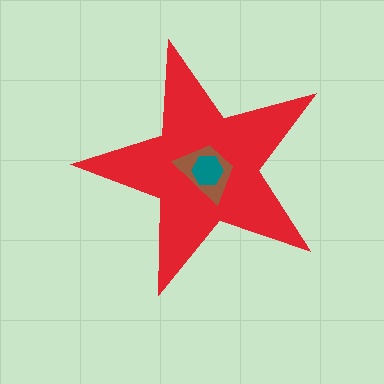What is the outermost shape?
The red star.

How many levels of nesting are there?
3.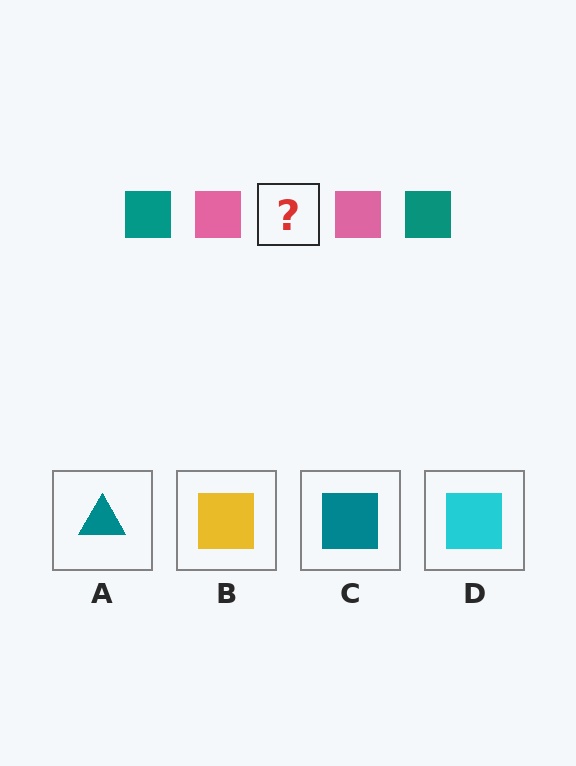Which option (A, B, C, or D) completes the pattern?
C.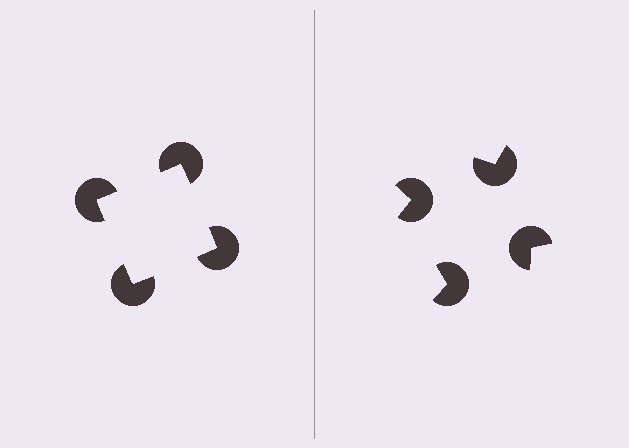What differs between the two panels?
The pac-man discs are positioned identically on both sides; only the wedge orientations differ. On the left they align to a square; on the right they are misaligned.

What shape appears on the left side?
An illusory square.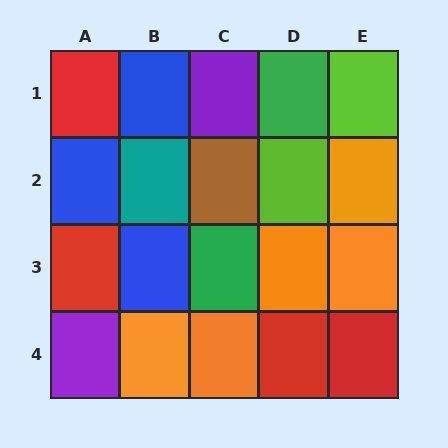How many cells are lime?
2 cells are lime.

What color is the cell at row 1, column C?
Purple.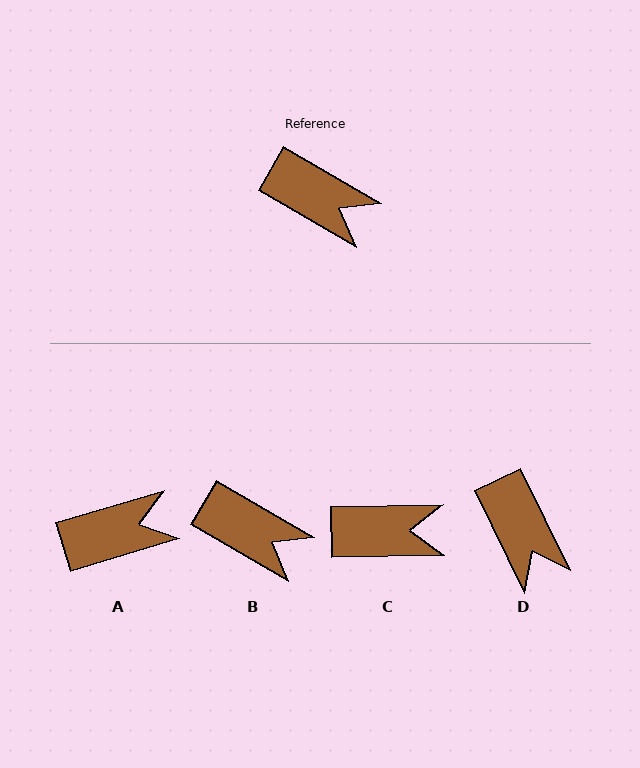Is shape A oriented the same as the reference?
No, it is off by about 47 degrees.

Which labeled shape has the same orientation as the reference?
B.